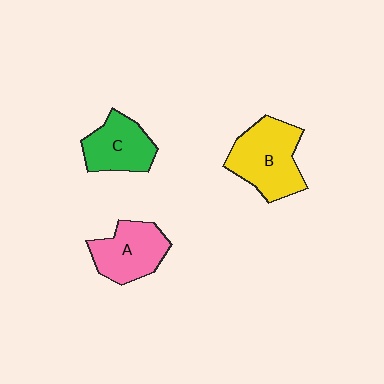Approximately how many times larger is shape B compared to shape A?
Approximately 1.3 times.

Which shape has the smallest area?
Shape C (green).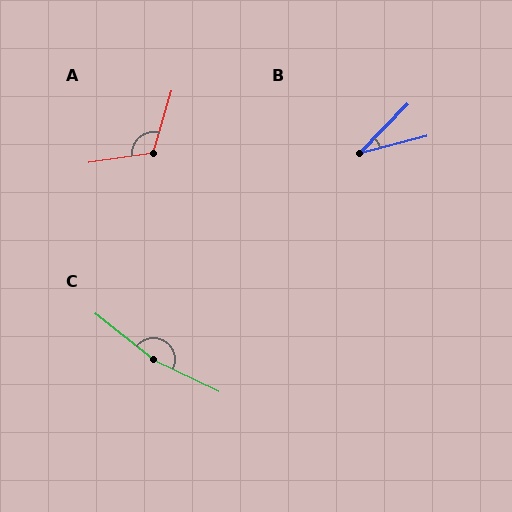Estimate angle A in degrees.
Approximately 115 degrees.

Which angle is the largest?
C, at approximately 167 degrees.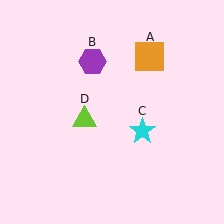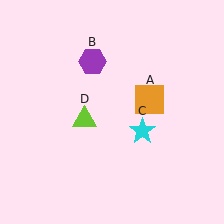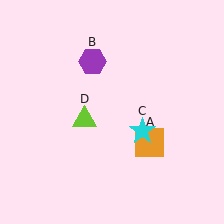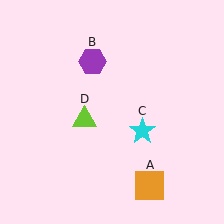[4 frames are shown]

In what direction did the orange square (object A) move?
The orange square (object A) moved down.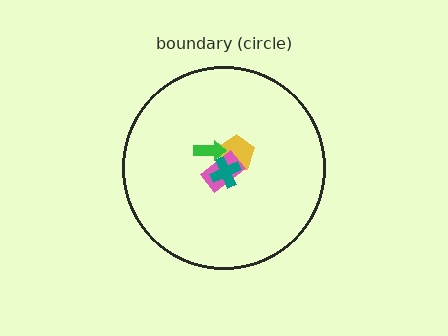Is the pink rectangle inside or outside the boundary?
Inside.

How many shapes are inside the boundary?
4 inside, 0 outside.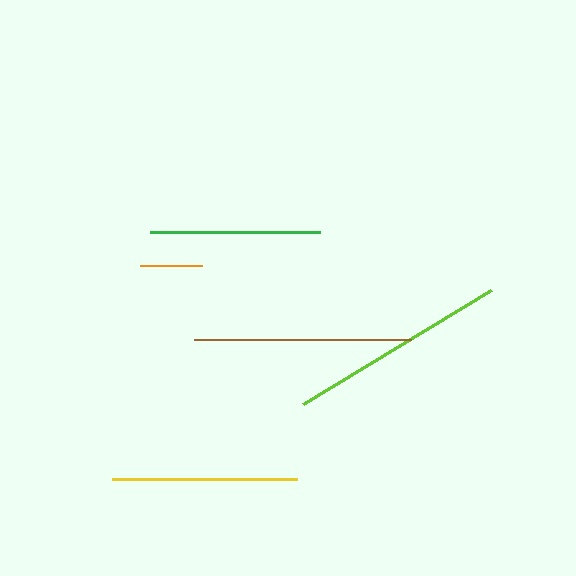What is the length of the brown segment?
The brown segment is approximately 216 pixels long.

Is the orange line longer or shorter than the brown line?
The brown line is longer than the orange line.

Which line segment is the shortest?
The orange line is the shortest at approximately 62 pixels.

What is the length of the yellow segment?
The yellow segment is approximately 184 pixels long.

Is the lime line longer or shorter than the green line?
The lime line is longer than the green line.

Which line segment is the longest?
The lime line is the longest at approximately 220 pixels.